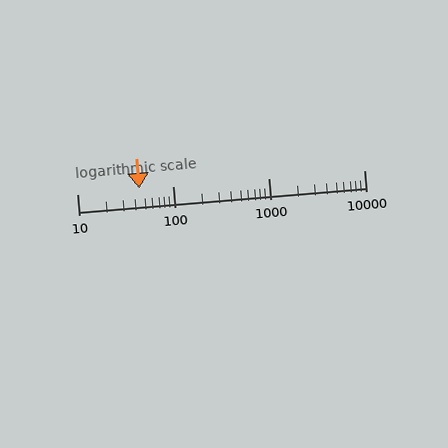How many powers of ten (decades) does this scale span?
The scale spans 3 decades, from 10 to 10000.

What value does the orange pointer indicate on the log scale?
The pointer indicates approximately 45.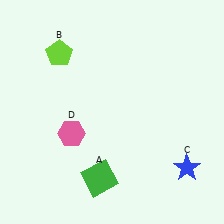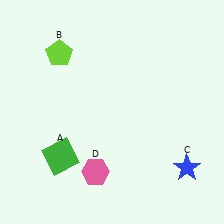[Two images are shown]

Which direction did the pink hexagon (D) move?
The pink hexagon (D) moved down.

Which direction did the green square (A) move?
The green square (A) moved left.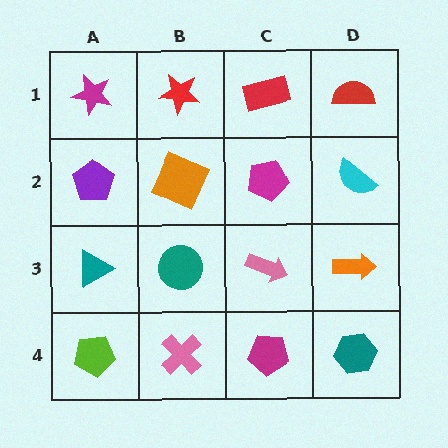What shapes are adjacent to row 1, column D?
A cyan semicircle (row 2, column D), a red rectangle (row 1, column C).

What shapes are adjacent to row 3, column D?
A cyan semicircle (row 2, column D), a teal hexagon (row 4, column D), a pink arrow (row 3, column C).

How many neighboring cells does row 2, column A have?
3.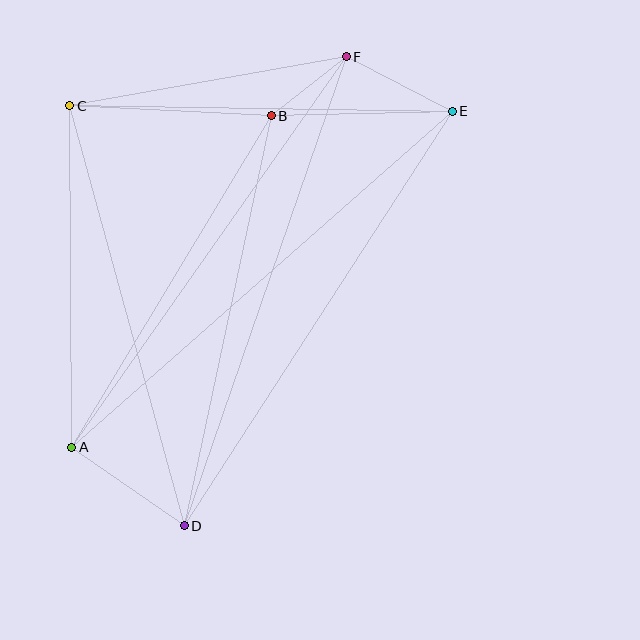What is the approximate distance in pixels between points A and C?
The distance between A and C is approximately 342 pixels.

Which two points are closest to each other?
Points B and F are closest to each other.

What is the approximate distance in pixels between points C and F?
The distance between C and F is approximately 280 pixels.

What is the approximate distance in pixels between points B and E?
The distance between B and E is approximately 181 pixels.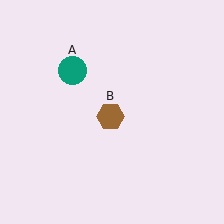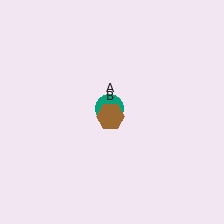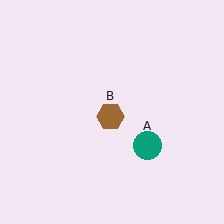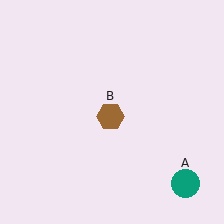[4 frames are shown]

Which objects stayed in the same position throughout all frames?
Brown hexagon (object B) remained stationary.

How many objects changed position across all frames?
1 object changed position: teal circle (object A).